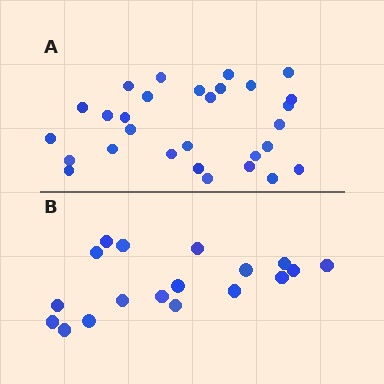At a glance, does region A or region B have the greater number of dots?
Region A (the top region) has more dots.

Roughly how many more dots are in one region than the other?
Region A has roughly 12 or so more dots than region B.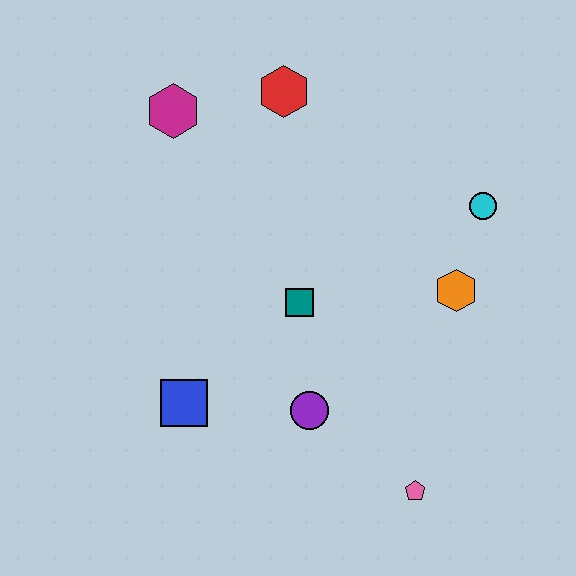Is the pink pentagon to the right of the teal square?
Yes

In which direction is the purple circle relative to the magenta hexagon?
The purple circle is below the magenta hexagon.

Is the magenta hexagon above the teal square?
Yes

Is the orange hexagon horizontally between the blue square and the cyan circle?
Yes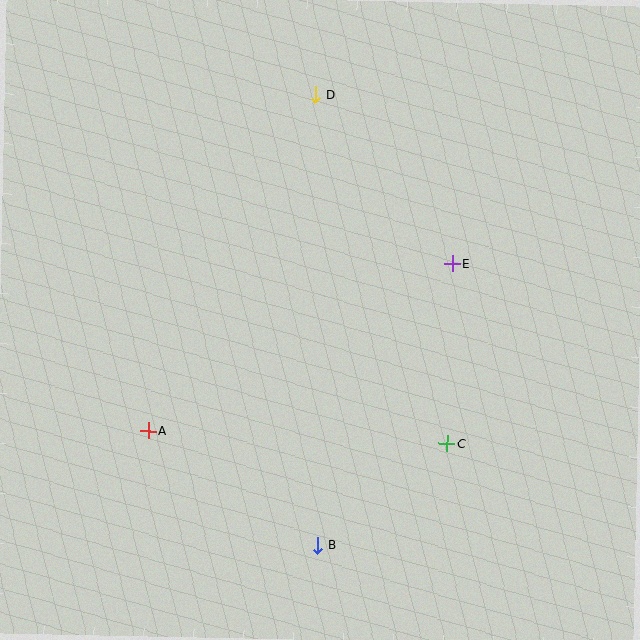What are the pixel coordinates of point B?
Point B is at (318, 545).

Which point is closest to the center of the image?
Point E at (453, 263) is closest to the center.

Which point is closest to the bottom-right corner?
Point C is closest to the bottom-right corner.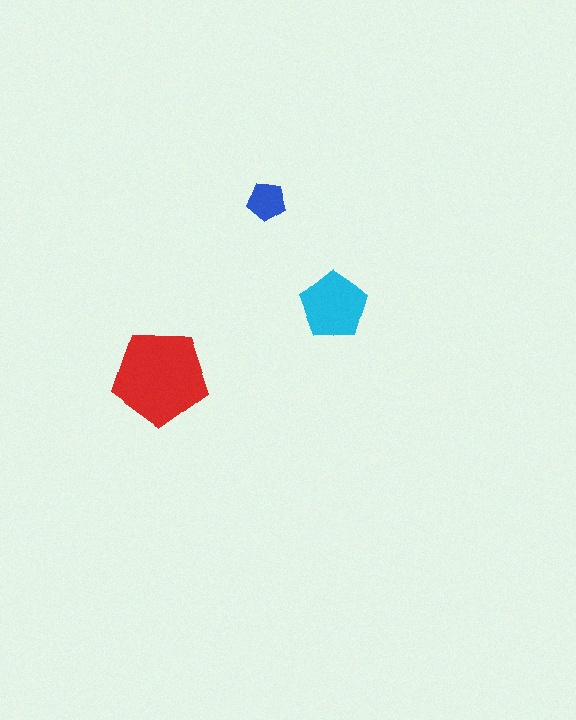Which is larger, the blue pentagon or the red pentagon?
The red one.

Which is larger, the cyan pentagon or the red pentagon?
The red one.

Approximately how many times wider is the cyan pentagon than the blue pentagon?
About 1.5 times wider.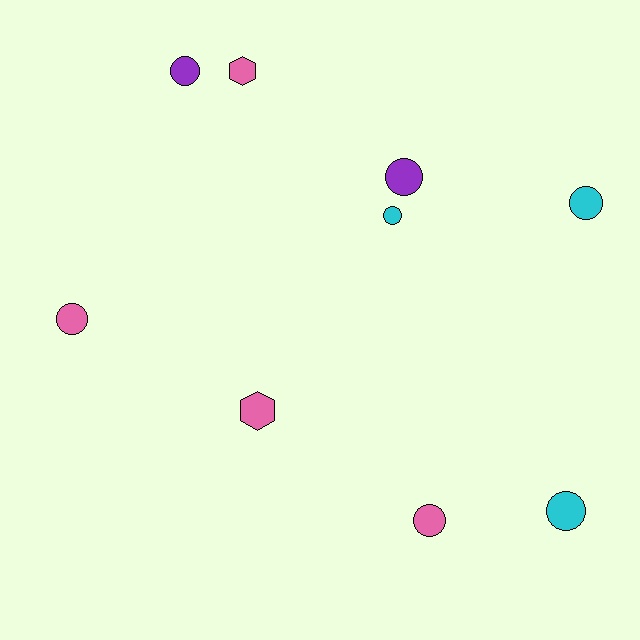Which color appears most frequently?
Pink, with 4 objects.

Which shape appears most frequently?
Circle, with 7 objects.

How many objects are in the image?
There are 9 objects.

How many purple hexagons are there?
There are no purple hexagons.